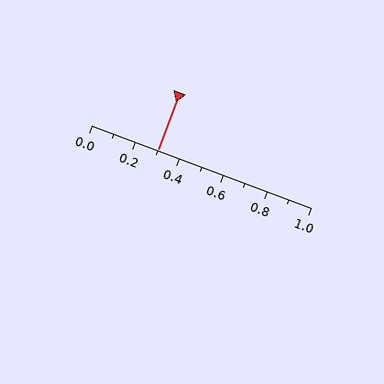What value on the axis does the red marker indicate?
The marker indicates approximately 0.3.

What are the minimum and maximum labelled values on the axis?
The axis runs from 0.0 to 1.0.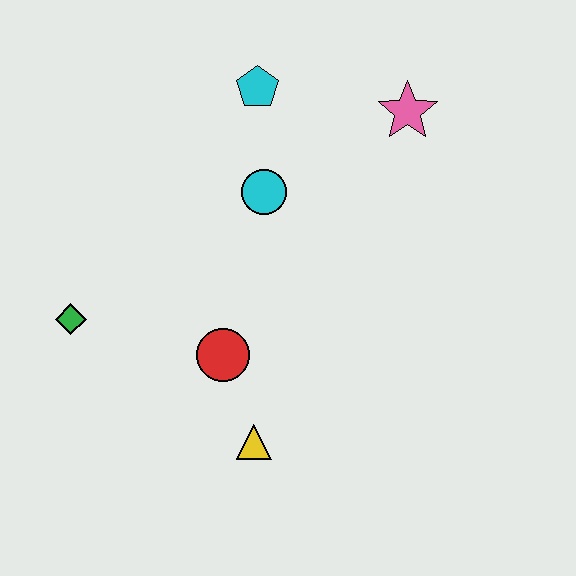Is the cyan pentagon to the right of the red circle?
Yes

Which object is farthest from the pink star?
The green diamond is farthest from the pink star.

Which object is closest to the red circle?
The yellow triangle is closest to the red circle.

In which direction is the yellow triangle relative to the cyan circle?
The yellow triangle is below the cyan circle.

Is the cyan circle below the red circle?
No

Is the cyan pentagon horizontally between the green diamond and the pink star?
Yes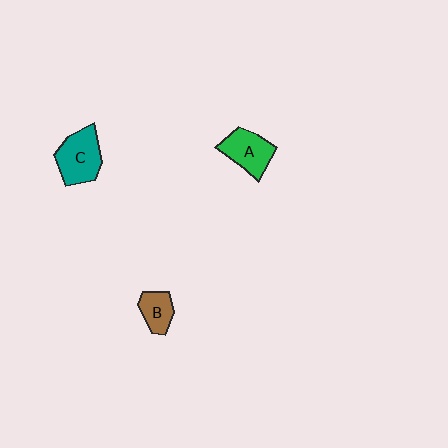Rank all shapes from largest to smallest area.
From largest to smallest: C (teal), A (green), B (brown).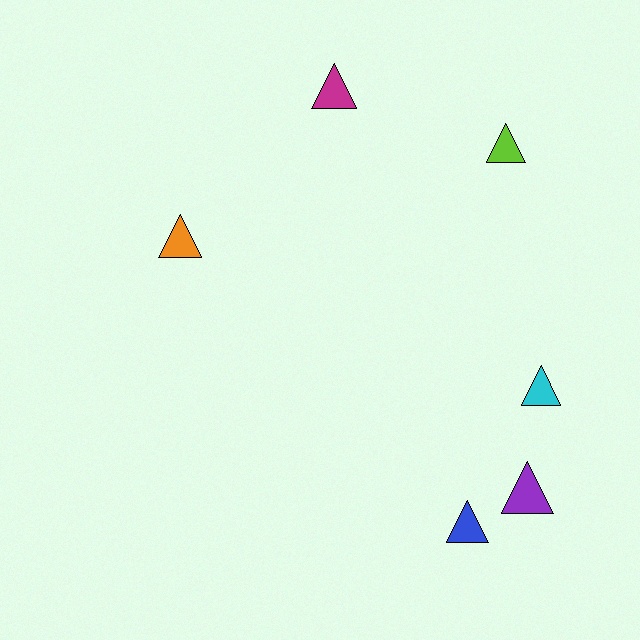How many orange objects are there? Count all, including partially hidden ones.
There is 1 orange object.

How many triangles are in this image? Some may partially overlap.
There are 6 triangles.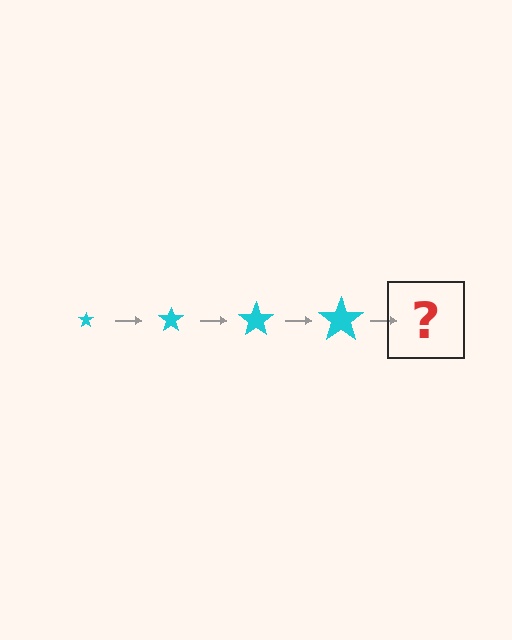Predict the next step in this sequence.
The next step is a cyan star, larger than the previous one.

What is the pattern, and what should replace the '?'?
The pattern is that the star gets progressively larger each step. The '?' should be a cyan star, larger than the previous one.